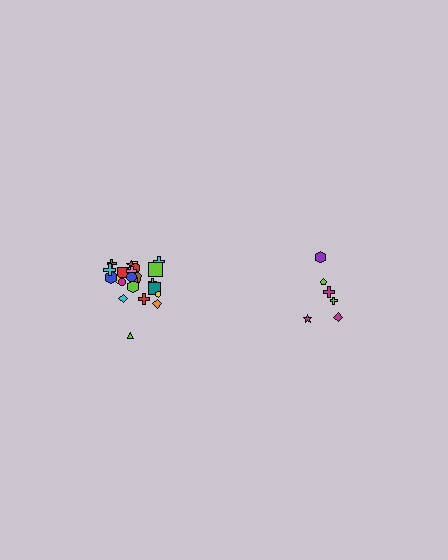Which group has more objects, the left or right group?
The left group.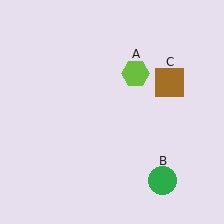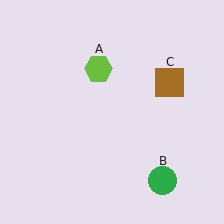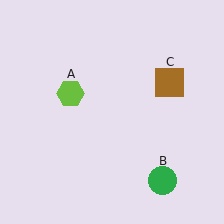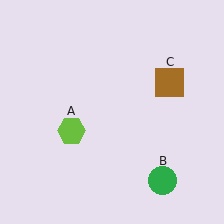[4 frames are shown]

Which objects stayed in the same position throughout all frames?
Green circle (object B) and brown square (object C) remained stationary.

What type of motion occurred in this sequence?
The lime hexagon (object A) rotated counterclockwise around the center of the scene.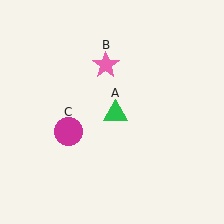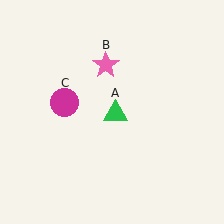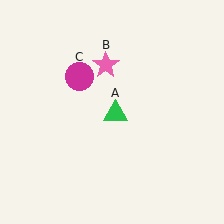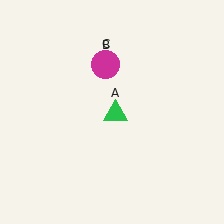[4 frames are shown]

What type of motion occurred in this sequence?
The magenta circle (object C) rotated clockwise around the center of the scene.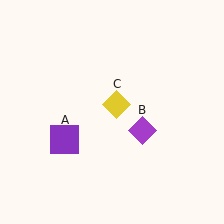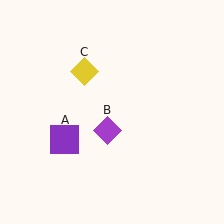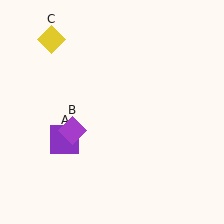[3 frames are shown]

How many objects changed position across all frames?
2 objects changed position: purple diamond (object B), yellow diamond (object C).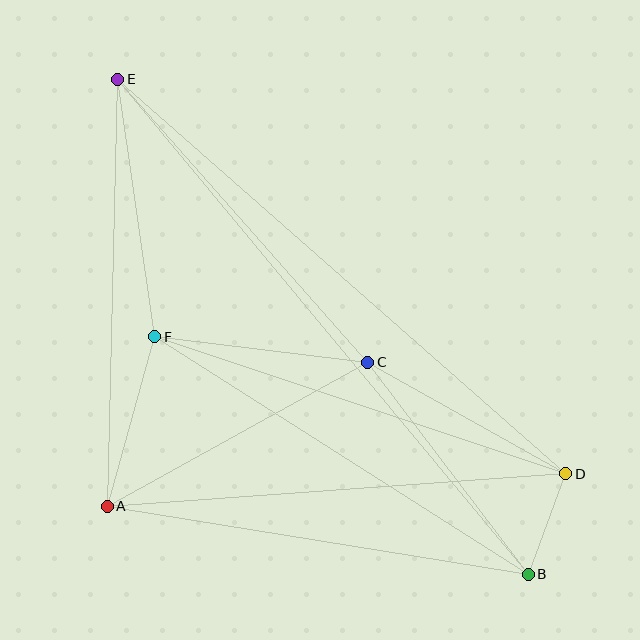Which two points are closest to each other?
Points B and D are closest to each other.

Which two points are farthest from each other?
Points B and E are farthest from each other.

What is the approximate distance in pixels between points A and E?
The distance between A and E is approximately 427 pixels.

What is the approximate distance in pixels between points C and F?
The distance between C and F is approximately 215 pixels.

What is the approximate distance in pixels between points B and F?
The distance between B and F is approximately 442 pixels.